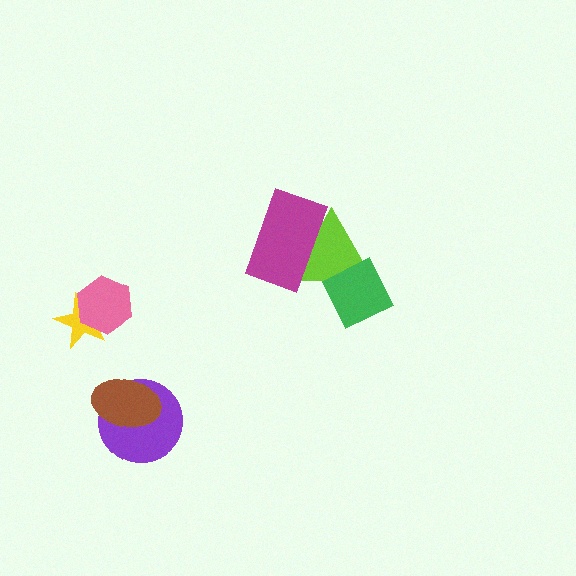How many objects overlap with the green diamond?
1 object overlaps with the green diamond.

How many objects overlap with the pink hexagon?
1 object overlaps with the pink hexagon.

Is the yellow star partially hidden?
Yes, it is partially covered by another shape.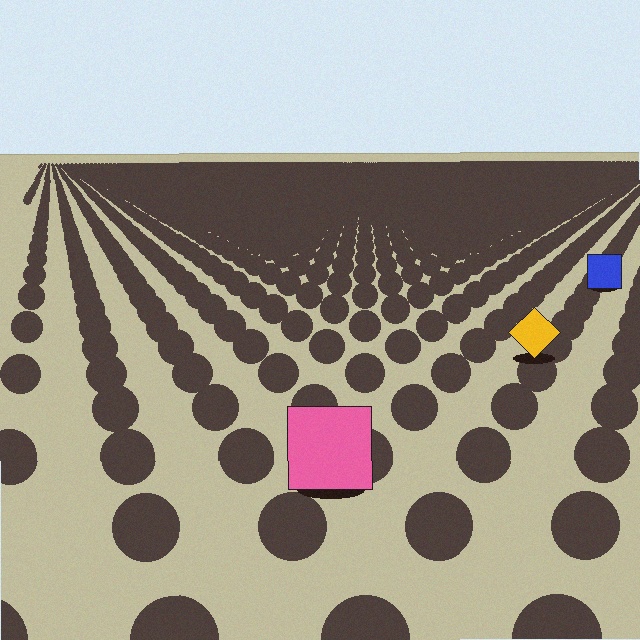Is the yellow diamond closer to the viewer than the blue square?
Yes. The yellow diamond is closer — you can tell from the texture gradient: the ground texture is coarser near it.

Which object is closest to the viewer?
The pink square is closest. The texture marks near it are larger and more spread out.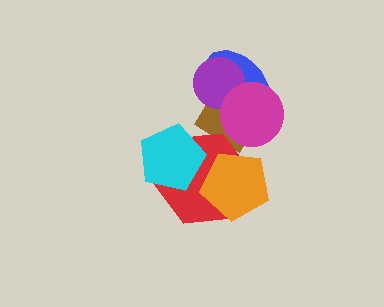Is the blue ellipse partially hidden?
Yes, it is partially covered by another shape.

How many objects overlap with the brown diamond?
3 objects overlap with the brown diamond.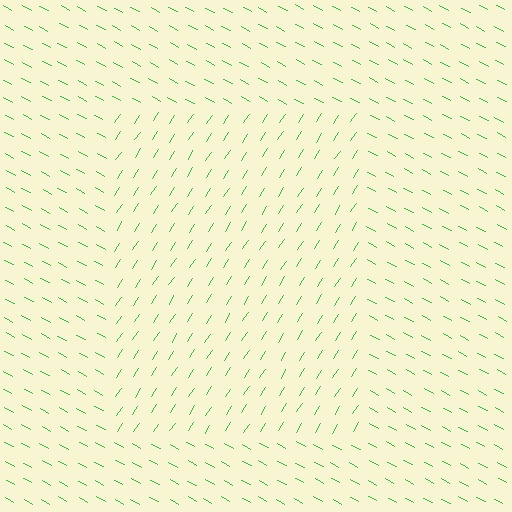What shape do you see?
I see a rectangle.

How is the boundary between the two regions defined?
The boundary is defined purely by a change in line orientation (approximately 86 degrees difference). All lines are the same color and thickness.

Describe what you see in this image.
The image is filled with small green line segments. A rectangle region in the image has lines oriented differently from the surrounding lines, creating a visible texture boundary.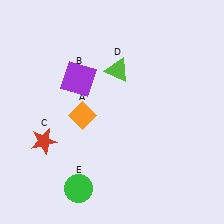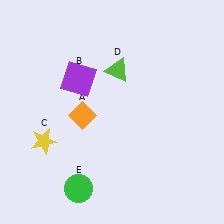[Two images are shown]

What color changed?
The star (C) changed from red in Image 1 to yellow in Image 2.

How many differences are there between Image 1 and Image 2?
There is 1 difference between the two images.